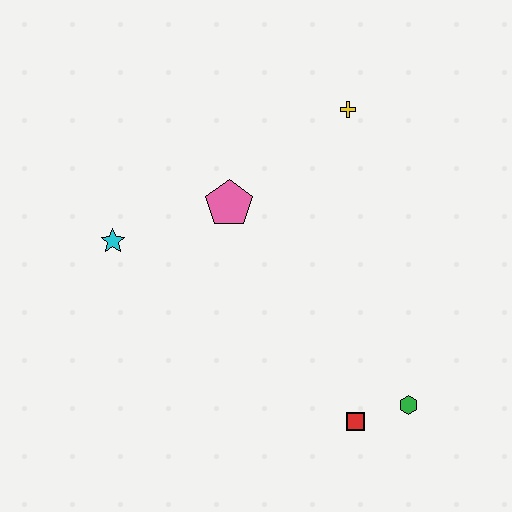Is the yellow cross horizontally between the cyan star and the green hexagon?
Yes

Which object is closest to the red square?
The green hexagon is closest to the red square.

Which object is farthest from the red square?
The yellow cross is farthest from the red square.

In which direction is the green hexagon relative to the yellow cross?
The green hexagon is below the yellow cross.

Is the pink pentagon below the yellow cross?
Yes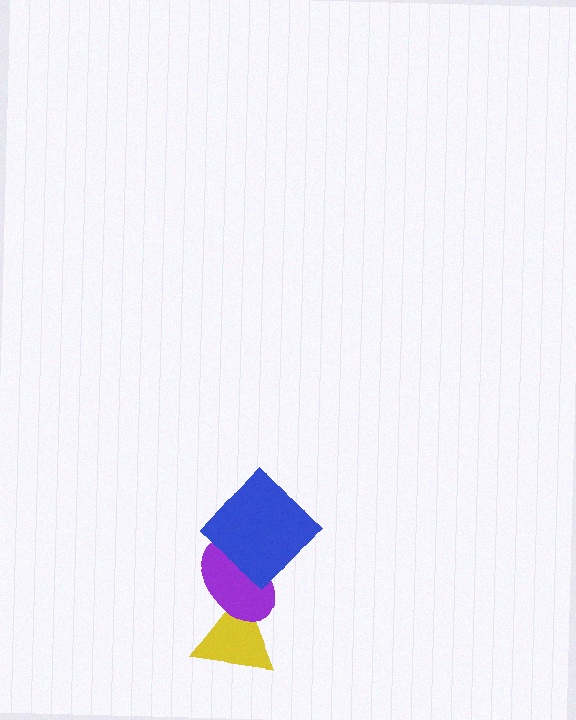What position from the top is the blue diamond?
The blue diamond is 1st from the top.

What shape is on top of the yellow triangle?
The purple ellipse is on top of the yellow triangle.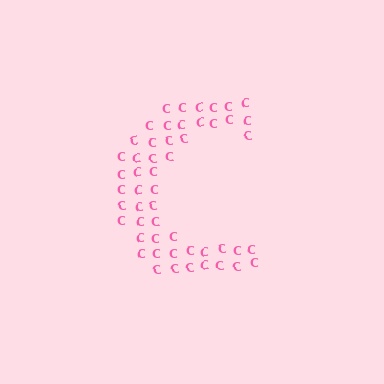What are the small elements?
The small elements are letter C's.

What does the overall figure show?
The overall figure shows the letter C.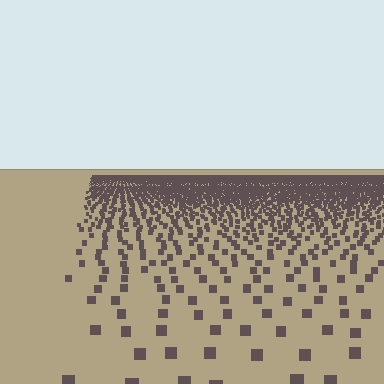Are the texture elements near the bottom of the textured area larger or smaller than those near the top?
Larger. Near the bottom, elements are closer to the viewer and appear at a bigger on-screen size.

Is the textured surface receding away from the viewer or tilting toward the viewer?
The surface is receding away from the viewer. Texture elements get smaller and denser toward the top.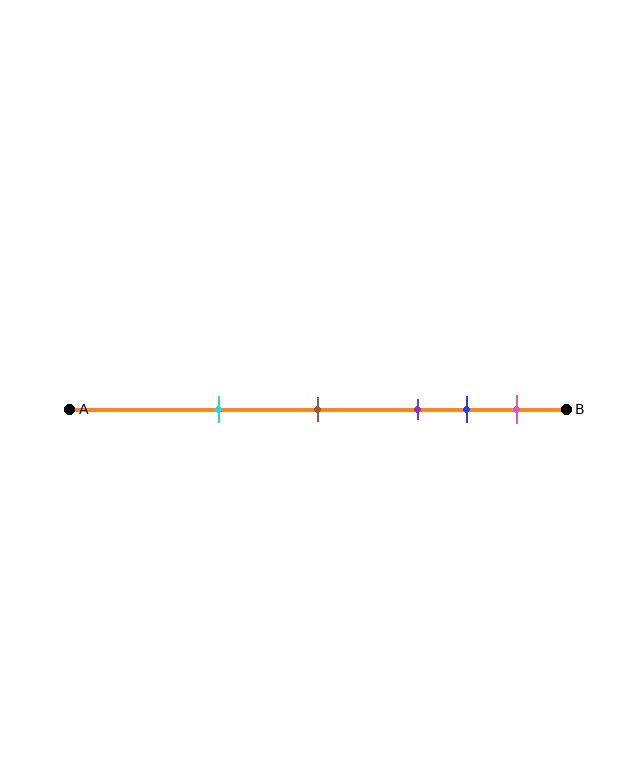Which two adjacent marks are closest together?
The blue and pink marks are the closest adjacent pair.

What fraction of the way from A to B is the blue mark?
The blue mark is approximately 80% (0.8) of the way from A to B.